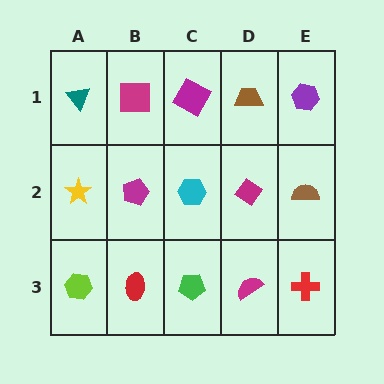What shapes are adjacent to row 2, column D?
A brown trapezoid (row 1, column D), a magenta semicircle (row 3, column D), a cyan hexagon (row 2, column C), a brown semicircle (row 2, column E).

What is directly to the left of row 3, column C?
A red ellipse.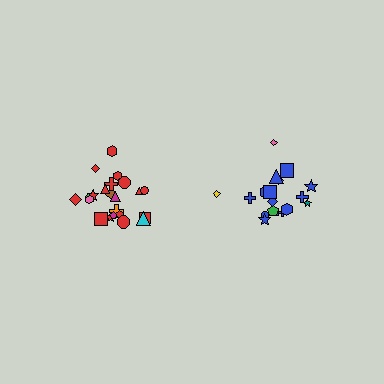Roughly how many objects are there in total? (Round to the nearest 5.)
Roughly 40 objects in total.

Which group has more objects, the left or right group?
The left group.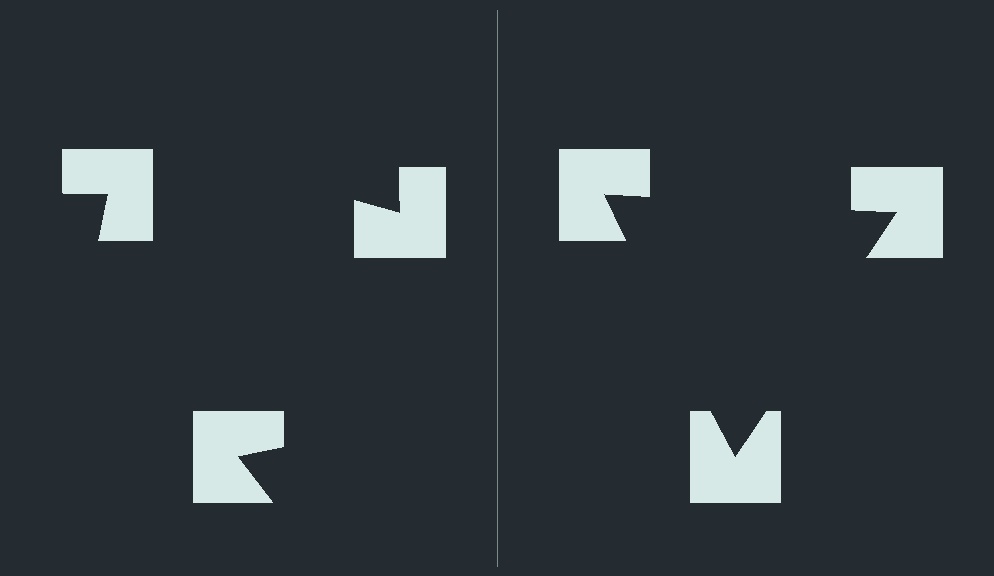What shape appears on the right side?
An illusory triangle.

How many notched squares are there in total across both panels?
6 — 3 on each side.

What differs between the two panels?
The notched squares are positioned identically on both sides; only the wedge orientations differ. On the right they align to a triangle; on the left they are misaligned.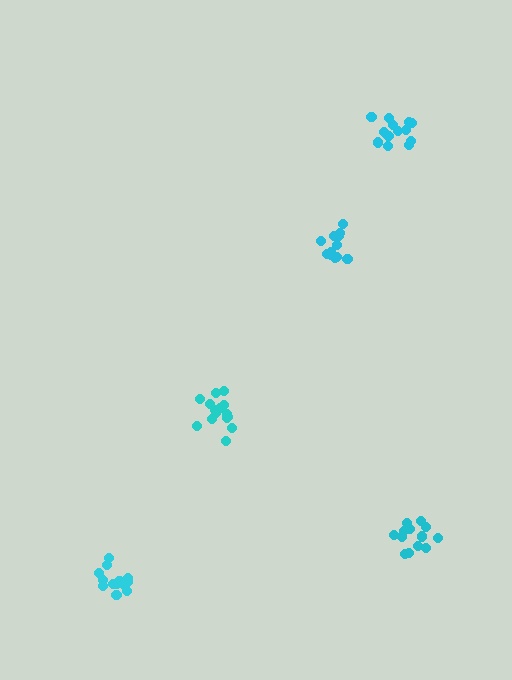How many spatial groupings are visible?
There are 5 spatial groupings.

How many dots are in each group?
Group 1: 15 dots, Group 2: 13 dots, Group 3: 14 dots, Group 4: 14 dots, Group 5: 12 dots (68 total).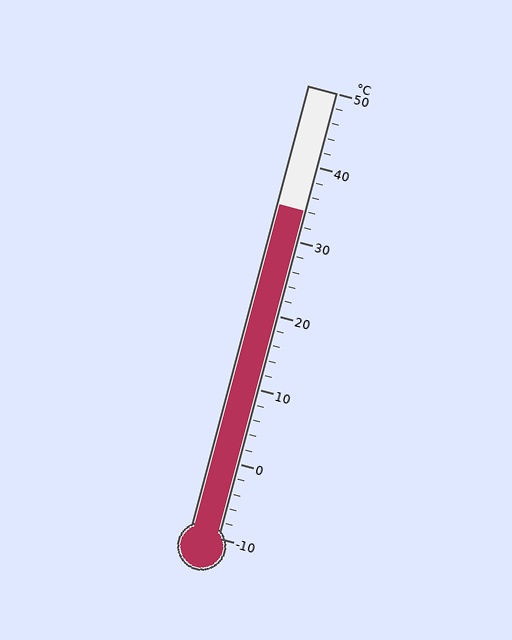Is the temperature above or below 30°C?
The temperature is above 30°C.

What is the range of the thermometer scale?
The thermometer scale ranges from -10°C to 50°C.